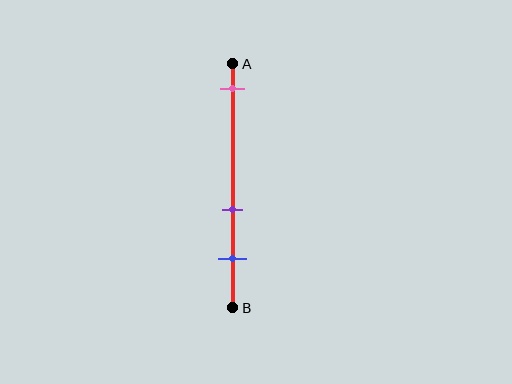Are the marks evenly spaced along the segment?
No, the marks are not evenly spaced.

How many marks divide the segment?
There are 3 marks dividing the segment.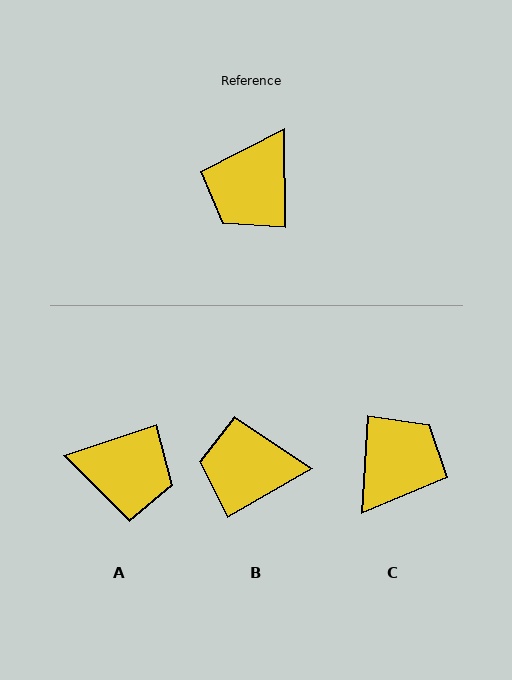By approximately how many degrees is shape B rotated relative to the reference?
Approximately 61 degrees clockwise.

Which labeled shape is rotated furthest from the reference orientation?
C, about 175 degrees away.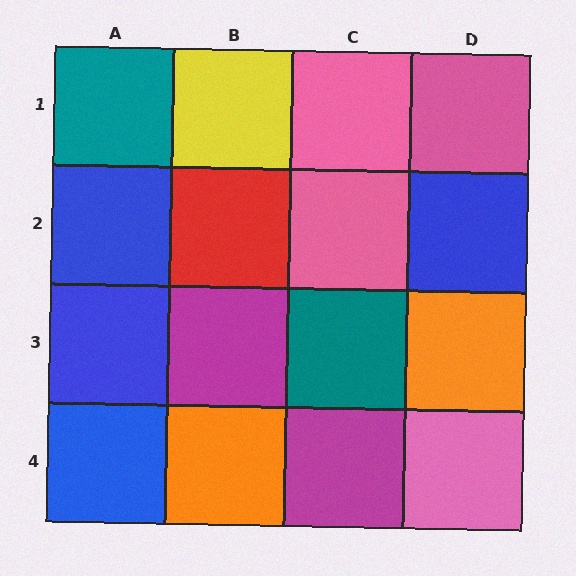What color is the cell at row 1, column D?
Pink.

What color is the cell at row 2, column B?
Red.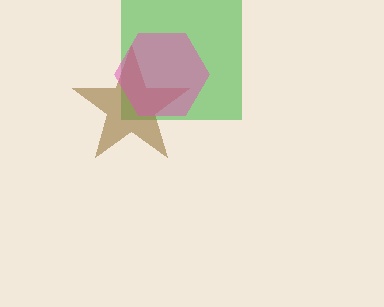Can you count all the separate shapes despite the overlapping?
Yes, there are 3 separate shapes.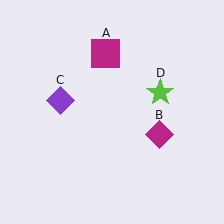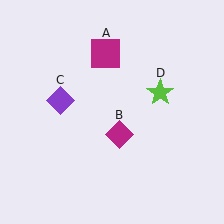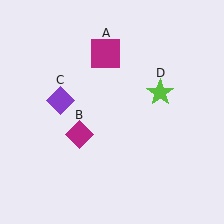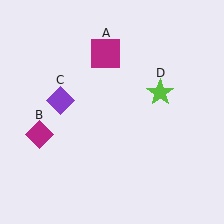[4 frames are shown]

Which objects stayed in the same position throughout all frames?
Magenta square (object A) and purple diamond (object C) and lime star (object D) remained stationary.